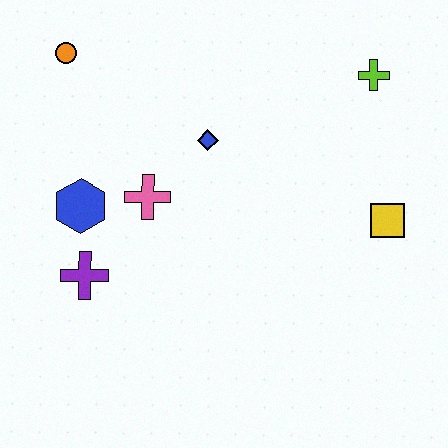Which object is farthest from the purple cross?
The lime cross is farthest from the purple cross.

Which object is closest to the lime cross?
The yellow square is closest to the lime cross.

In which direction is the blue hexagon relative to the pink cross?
The blue hexagon is to the left of the pink cross.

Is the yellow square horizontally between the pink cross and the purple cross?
No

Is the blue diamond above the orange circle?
No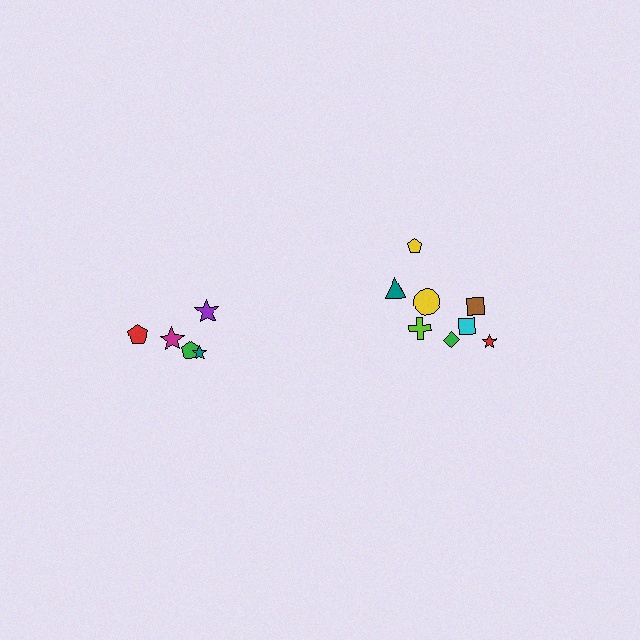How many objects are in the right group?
There are 8 objects.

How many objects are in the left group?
There are 5 objects.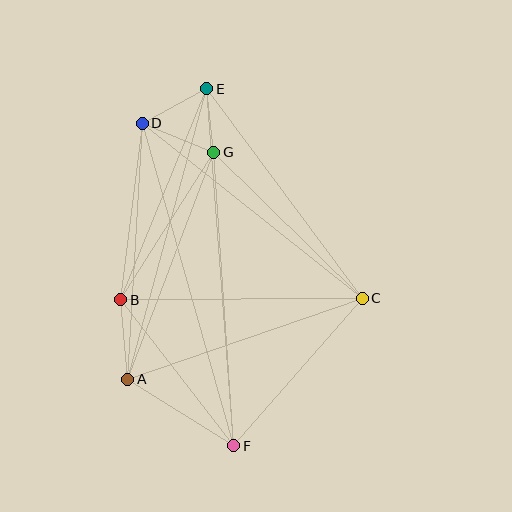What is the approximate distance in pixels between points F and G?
The distance between F and G is approximately 294 pixels.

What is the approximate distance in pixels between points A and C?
The distance between A and C is approximately 248 pixels.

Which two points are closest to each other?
Points E and G are closest to each other.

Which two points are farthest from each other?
Points E and F are farthest from each other.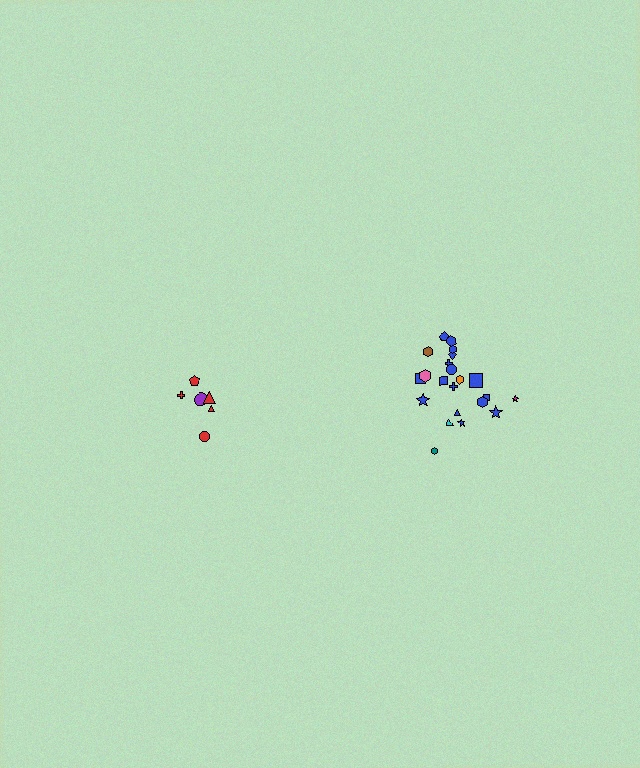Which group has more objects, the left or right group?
The right group.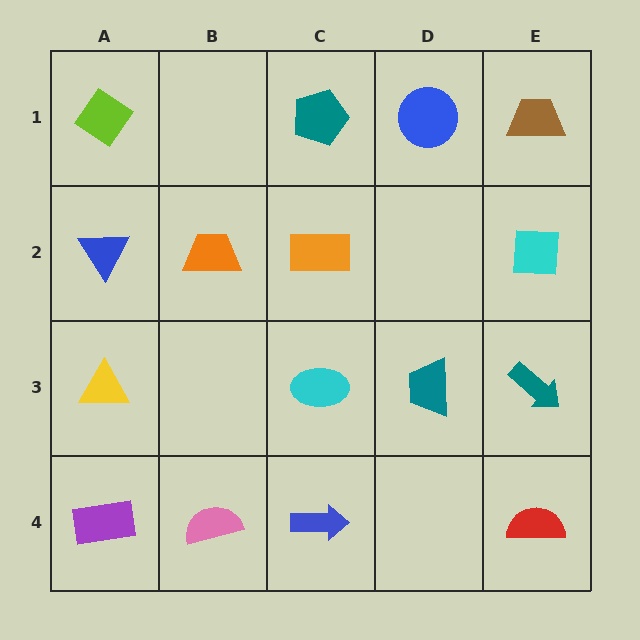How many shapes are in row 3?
4 shapes.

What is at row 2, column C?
An orange rectangle.